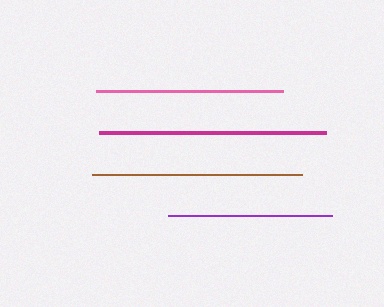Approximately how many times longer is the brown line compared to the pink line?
The brown line is approximately 1.1 times the length of the pink line.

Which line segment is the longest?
The magenta line is the longest at approximately 228 pixels.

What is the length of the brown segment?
The brown segment is approximately 210 pixels long.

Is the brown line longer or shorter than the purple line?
The brown line is longer than the purple line.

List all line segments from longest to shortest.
From longest to shortest: magenta, brown, pink, purple.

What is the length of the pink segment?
The pink segment is approximately 187 pixels long.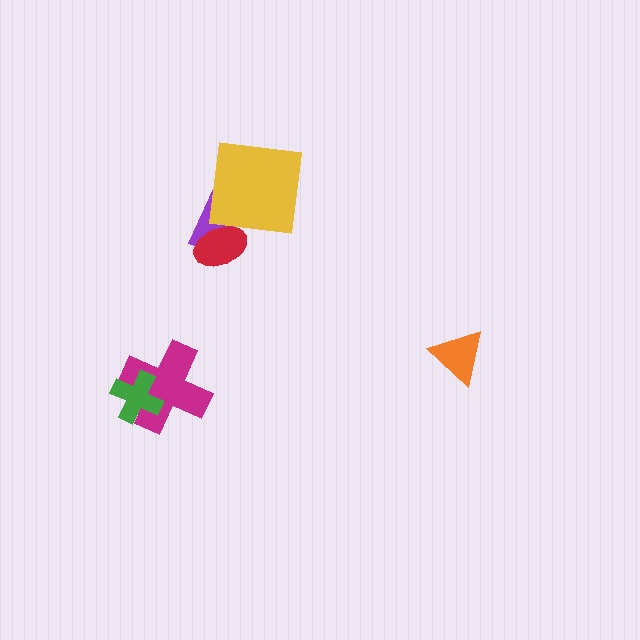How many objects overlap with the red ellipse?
1 object overlaps with the red ellipse.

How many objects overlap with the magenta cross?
1 object overlaps with the magenta cross.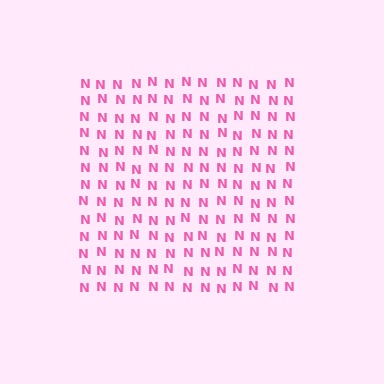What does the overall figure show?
The overall figure shows a square.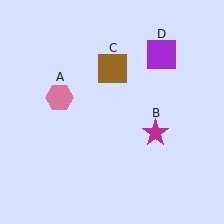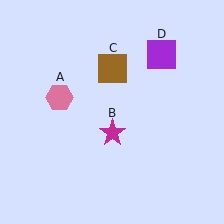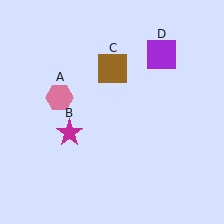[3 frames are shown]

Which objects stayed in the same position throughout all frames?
Pink hexagon (object A) and brown square (object C) and purple square (object D) remained stationary.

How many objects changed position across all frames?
1 object changed position: magenta star (object B).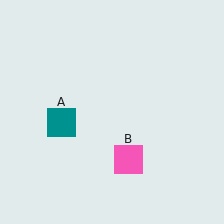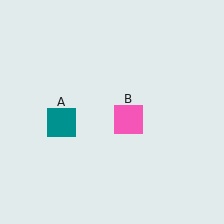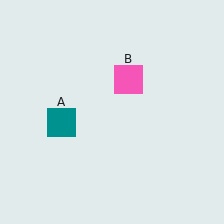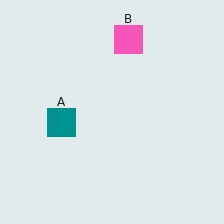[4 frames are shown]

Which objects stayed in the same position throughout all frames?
Teal square (object A) remained stationary.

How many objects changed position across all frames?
1 object changed position: pink square (object B).